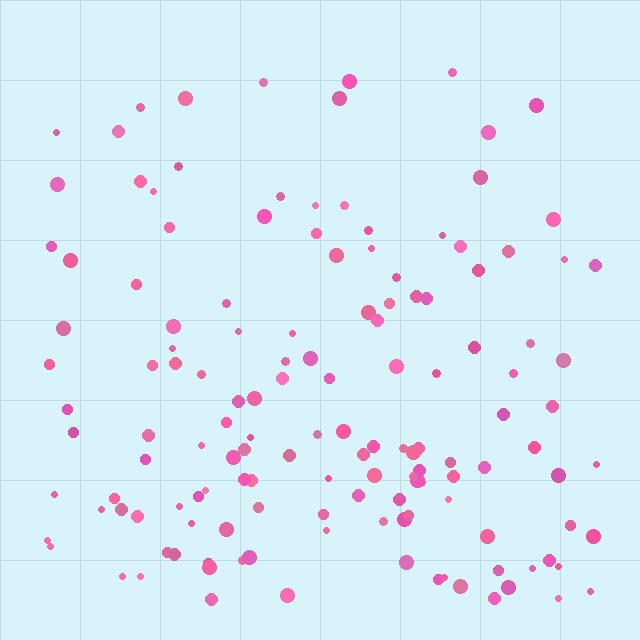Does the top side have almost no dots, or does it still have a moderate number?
Still a moderate number, just noticeably fewer than the bottom.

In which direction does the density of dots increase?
From top to bottom, with the bottom side densest.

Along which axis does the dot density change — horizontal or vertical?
Vertical.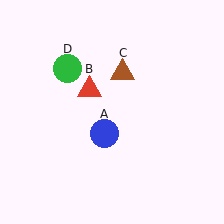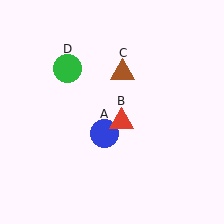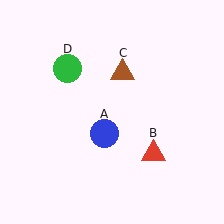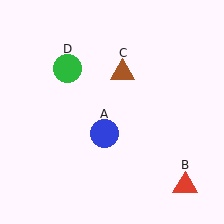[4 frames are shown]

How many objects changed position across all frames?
1 object changed position: red triangle (object B).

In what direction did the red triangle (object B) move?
The red triangle (object B) moved down and to the right.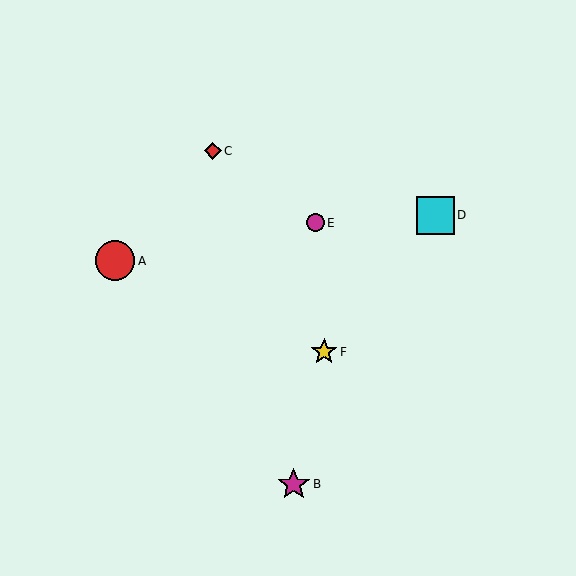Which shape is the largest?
The red circle (labeled A) is the largest.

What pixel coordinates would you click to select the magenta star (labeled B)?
Click at (294, 484) to select the magenta star B.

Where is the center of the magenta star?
The center of the magenta star is at (294, 484).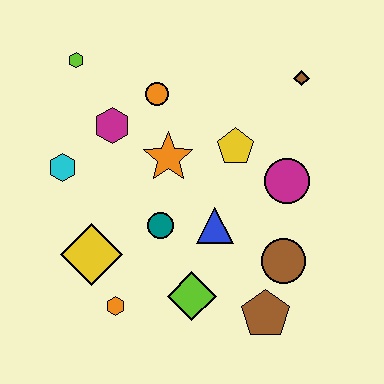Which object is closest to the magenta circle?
The yellow pentagon is closest to the magenta circle.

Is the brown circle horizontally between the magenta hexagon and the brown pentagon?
No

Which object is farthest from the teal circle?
The brown diamond is farthest from the teal circle.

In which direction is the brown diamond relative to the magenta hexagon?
The brown diamond is to the right of the magenta hexagon.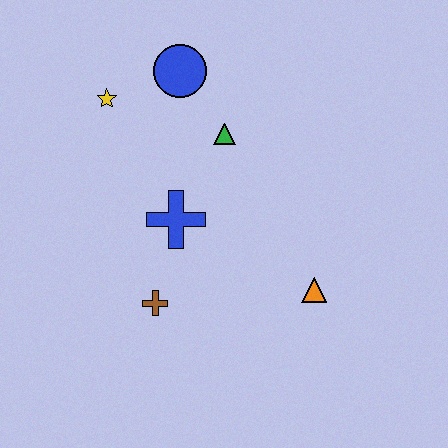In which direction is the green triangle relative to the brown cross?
The green triangle is above the brown cross.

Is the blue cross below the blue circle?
Yes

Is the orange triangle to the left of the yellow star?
No